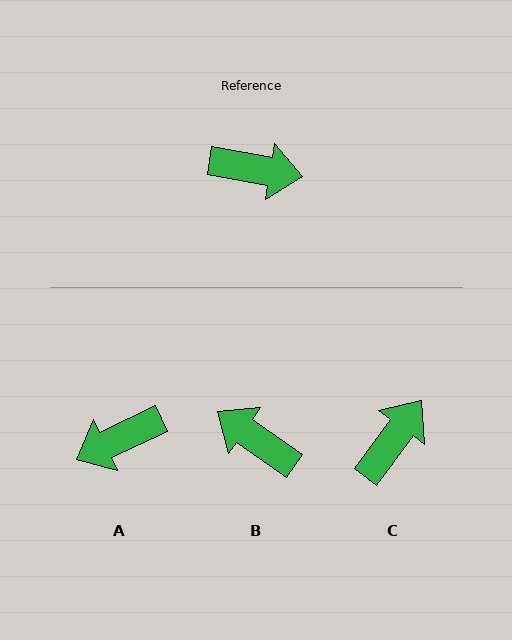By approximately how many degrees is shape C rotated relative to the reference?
Approximately 64 degrees counter-clockwise.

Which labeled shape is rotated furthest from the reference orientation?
B, about 155 degrees away.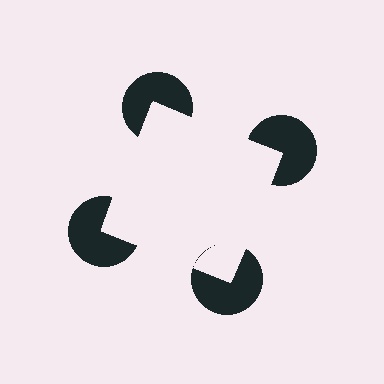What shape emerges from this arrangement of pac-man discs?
An illusory square — its edges are inferred from the aligned wedge cuts in the pac-man discs, not physically drawn.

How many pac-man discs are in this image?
There are 4 — one at each vertex of the illusory square.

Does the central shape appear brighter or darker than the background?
It typically appears slightly brighter than the background, even though no actual brightness change is drawn.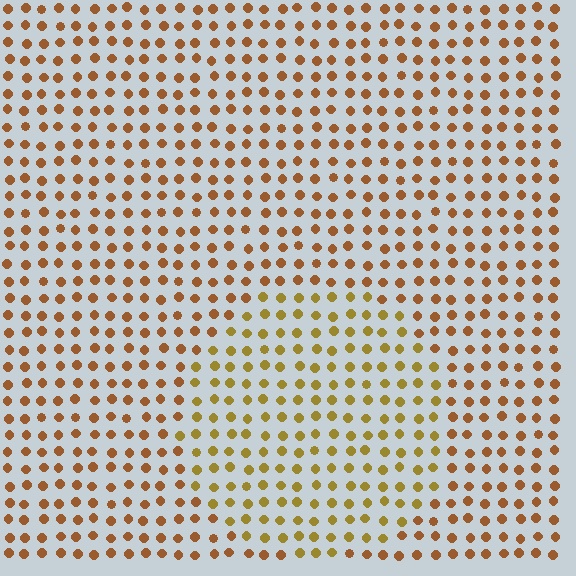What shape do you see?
I see a circle.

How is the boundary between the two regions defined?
The boundary is defined purely by a slight shift in hue (about 25 degrees). Spacing, size, and orientation are identical on both sides.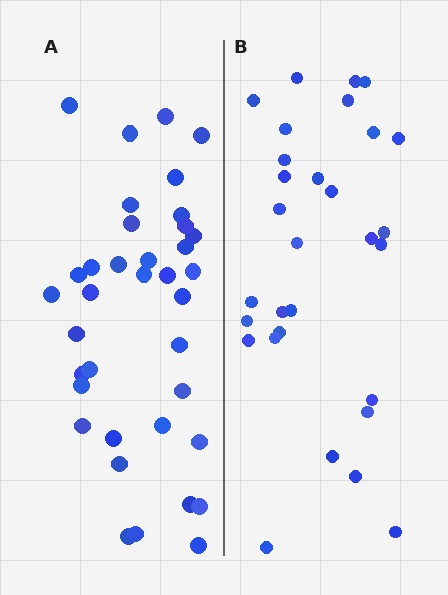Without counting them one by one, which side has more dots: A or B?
Region A (the left region) has more dots.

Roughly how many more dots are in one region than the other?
Region A has roughly 8 or so more dots than region B.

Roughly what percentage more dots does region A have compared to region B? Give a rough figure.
About 25% more.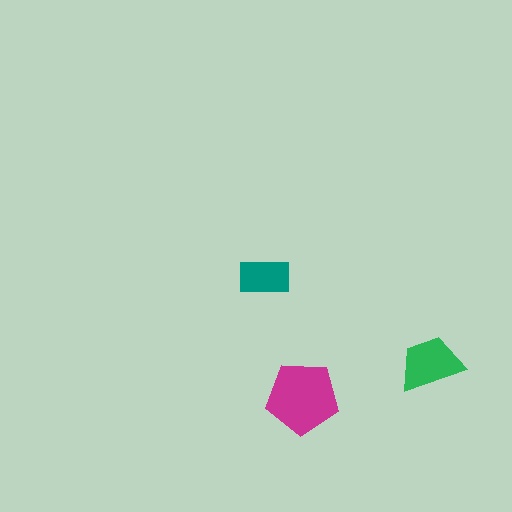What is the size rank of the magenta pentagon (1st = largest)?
1st.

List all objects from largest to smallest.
The magenta pentagon, the green trapezoid, the teal rectangle.